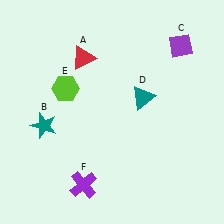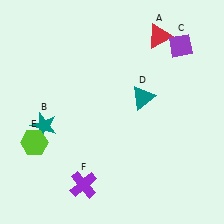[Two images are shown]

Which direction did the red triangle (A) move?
The red triangle (A) moved right.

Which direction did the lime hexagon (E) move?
The lime hexagon (E) moved down.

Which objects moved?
The objects that moved are: the red triangle (A), the lime hexagon (E).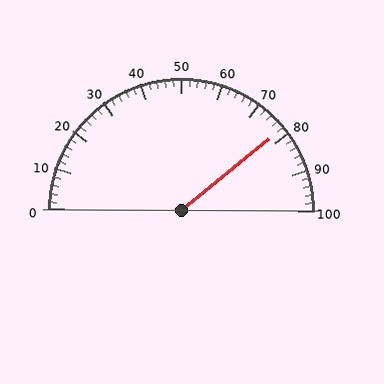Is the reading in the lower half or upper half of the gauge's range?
The reading is in the upper half of the range (0 to 100).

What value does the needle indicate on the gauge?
The needle indicates approximately 78.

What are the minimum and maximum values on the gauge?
The gauge ranges from 0 to 100.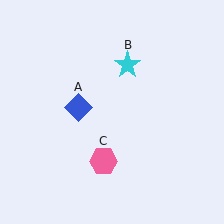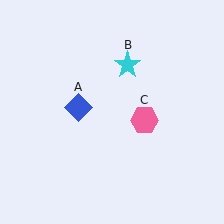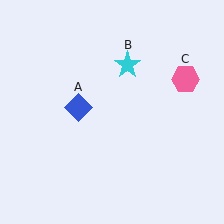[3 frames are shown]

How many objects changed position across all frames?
1 object changed position: pink hexagon (object C).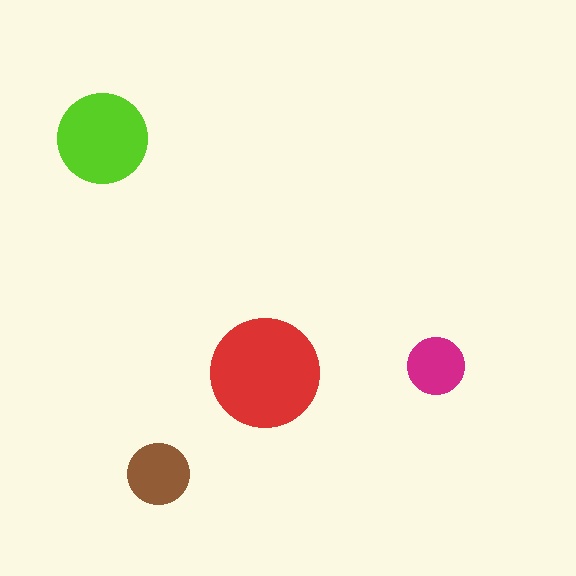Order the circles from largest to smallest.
the red one, the lime one, the brown one, the magenta one.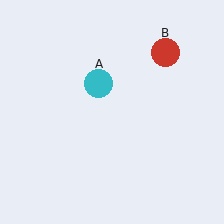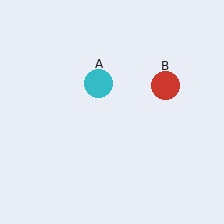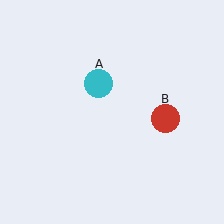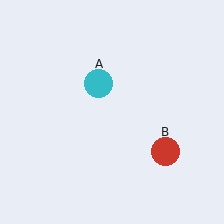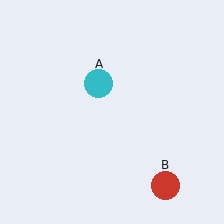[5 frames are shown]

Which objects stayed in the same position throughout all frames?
Cyan circle (object A) remained stationary.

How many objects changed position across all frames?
1 object changed position: red circle (object B).